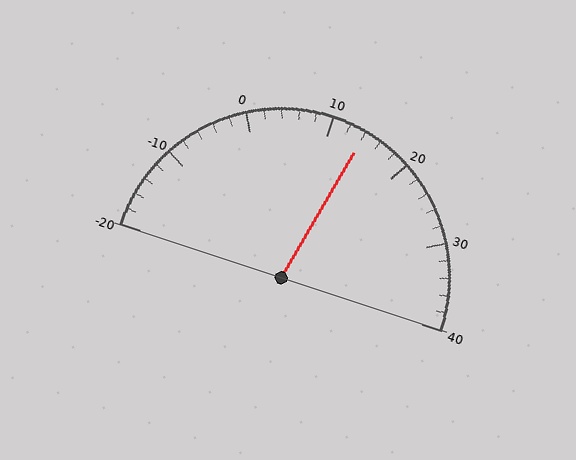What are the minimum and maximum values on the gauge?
The gauge ranges from -20 to 40.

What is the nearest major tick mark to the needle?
The nearest major tick mark is 10.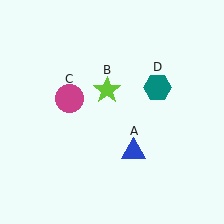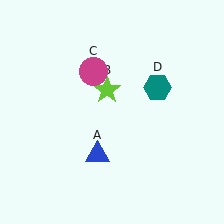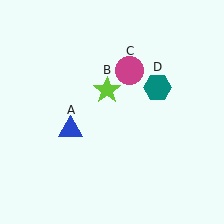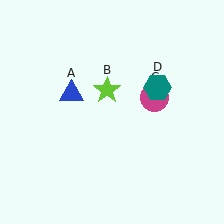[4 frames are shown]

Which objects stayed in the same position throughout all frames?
Lime star (object B) and teal hexagon (object D) remained stationary.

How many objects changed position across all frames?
2 objects changed position: blue triangle (object A), magenta circle (object C).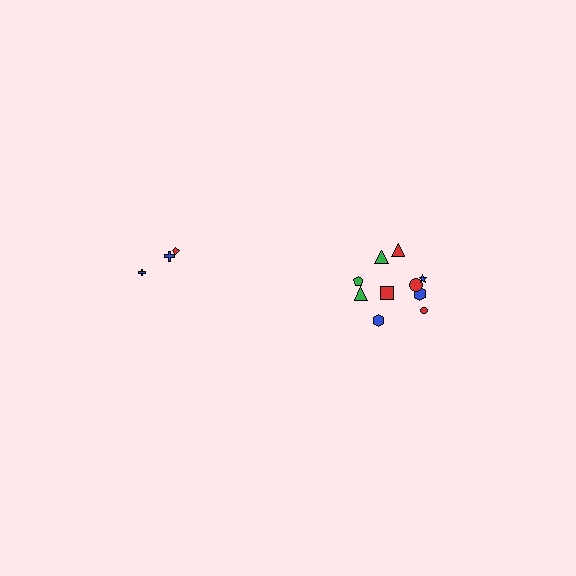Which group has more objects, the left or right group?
The right group.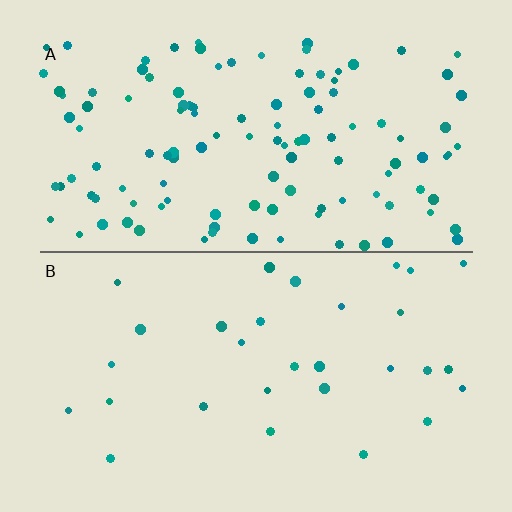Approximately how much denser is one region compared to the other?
Approximately 3.9× — region A over region B.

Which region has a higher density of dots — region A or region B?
A (the top).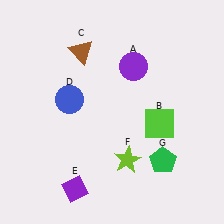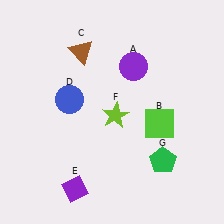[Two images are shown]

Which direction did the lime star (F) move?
The lime star (F) moved up.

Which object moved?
The lime star (F) moved up.